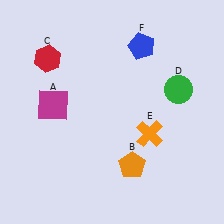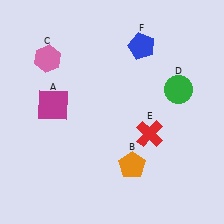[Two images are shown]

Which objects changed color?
C changed from red to pink. E changed from orange to red.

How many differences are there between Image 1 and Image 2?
There are 2 differences between the two images.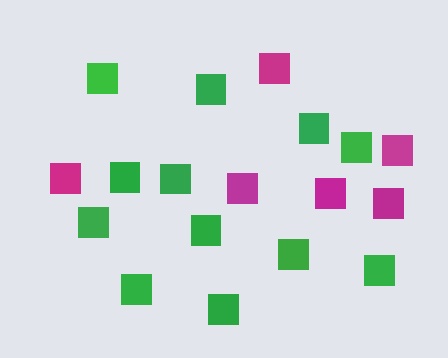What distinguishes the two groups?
There are 2 groups: one group of green squares (12) and one group of magenta squares (6).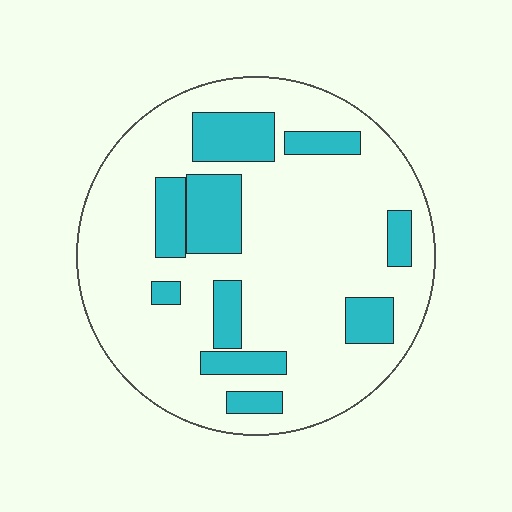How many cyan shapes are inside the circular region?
10.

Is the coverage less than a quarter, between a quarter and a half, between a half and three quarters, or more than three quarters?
Less than a quarter.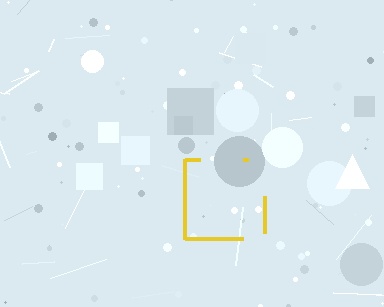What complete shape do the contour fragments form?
The contour fragments form a square.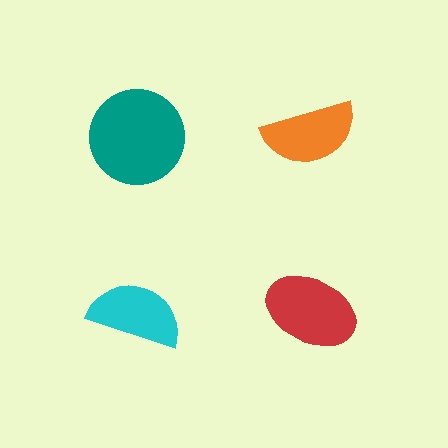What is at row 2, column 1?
A cyan semicircle.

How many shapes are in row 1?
2 shapes.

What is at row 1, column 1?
A teal circle.